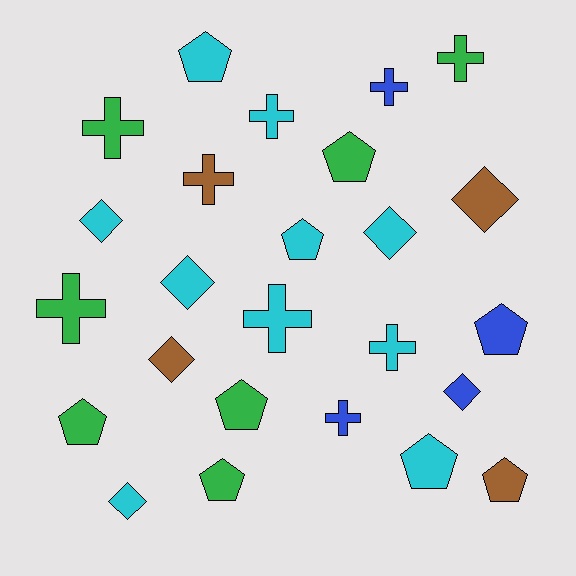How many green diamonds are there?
There are no green diamonds.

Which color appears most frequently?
Cyan, with 10 objects.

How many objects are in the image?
There are 25 objects.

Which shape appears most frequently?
Cross, with 9 objects.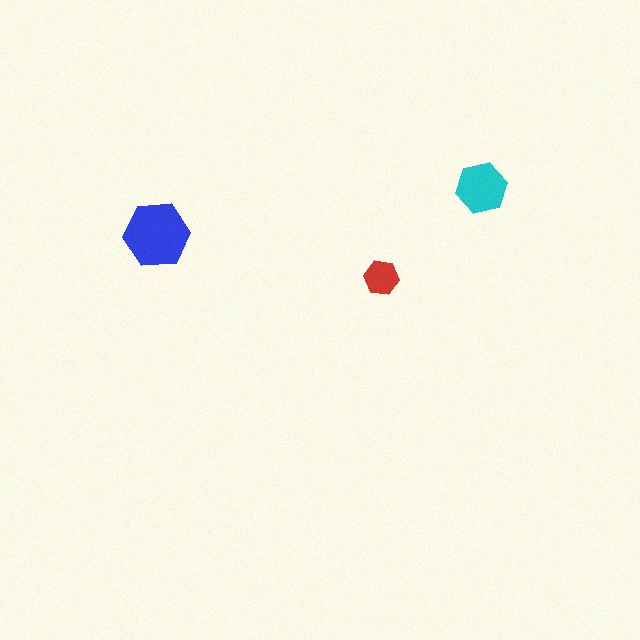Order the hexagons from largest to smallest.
the blue one, the cyan one, the red one.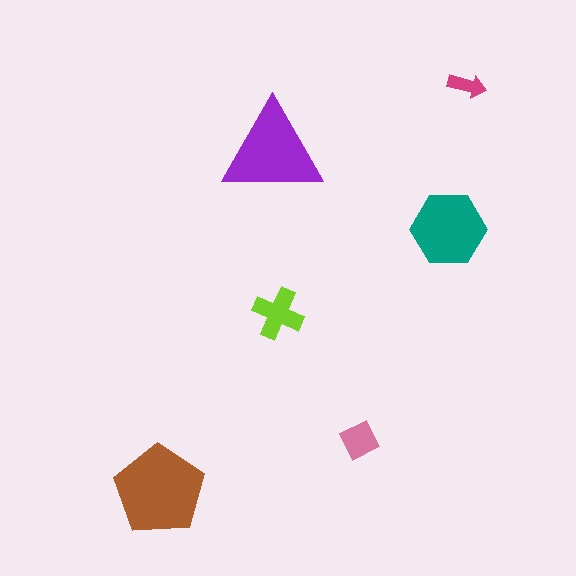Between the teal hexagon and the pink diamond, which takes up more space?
The teal hexagon.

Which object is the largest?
The brown pentagon.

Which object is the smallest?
The magenta arrow.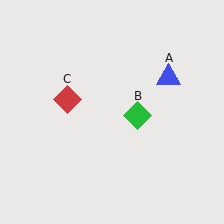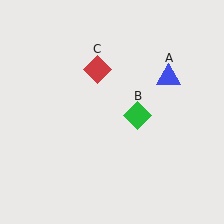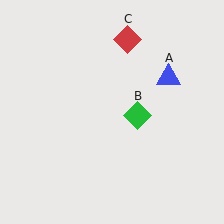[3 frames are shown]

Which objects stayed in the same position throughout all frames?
Blue triangle (object A) and green diamond (object B) remained stationary.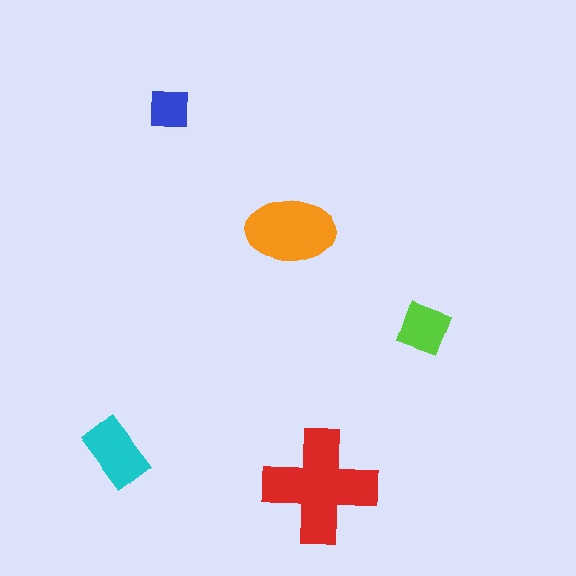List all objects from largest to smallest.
The red cross, the orange ellipse, the cyan rectangle, the lime diamond, the blue square.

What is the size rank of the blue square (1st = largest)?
5th.